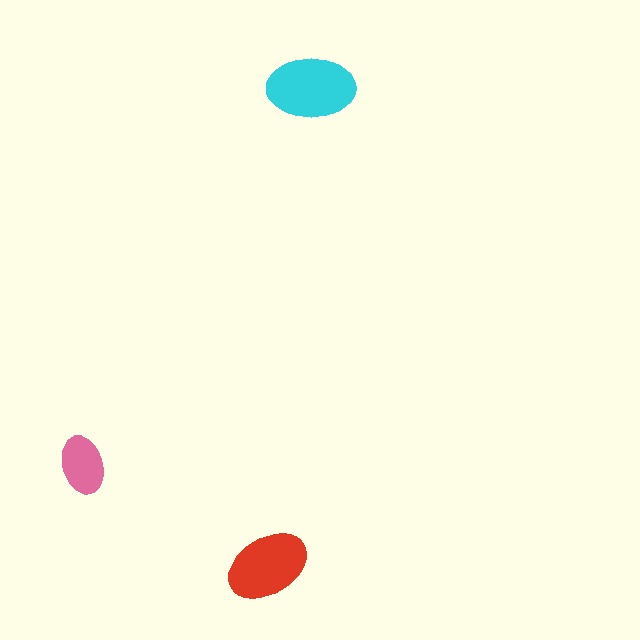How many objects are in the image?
There are 3 objects in the image.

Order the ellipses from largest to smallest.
the cyan one, the red one, the pink one.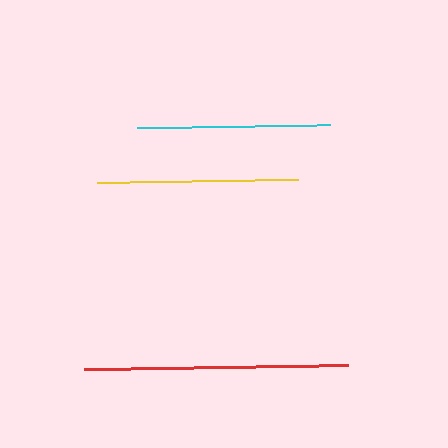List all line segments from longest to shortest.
From longest to shortest: red, yellow, cyan.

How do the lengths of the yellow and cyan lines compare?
The yellow and cyan lines are approximately the same length.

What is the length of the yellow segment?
The yellow segment is approximately 202 pixels long.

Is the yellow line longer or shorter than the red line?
The red line is longer than the yellow line.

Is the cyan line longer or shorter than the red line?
The red line is longer than the cyan line.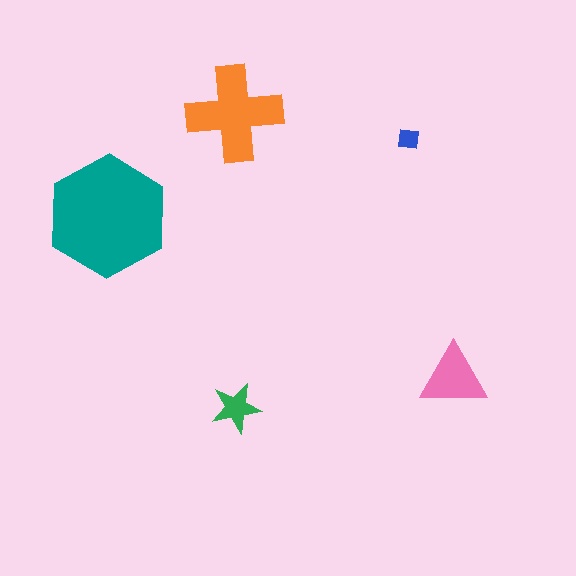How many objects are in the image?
There are 5 objects in the image.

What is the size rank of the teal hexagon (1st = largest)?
1st.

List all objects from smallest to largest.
The blue square, the green star, the pink triangle, the orange cross, the teal hexagon.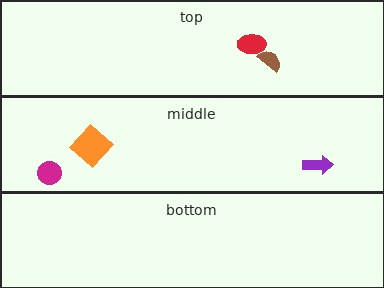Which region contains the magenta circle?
The middle region.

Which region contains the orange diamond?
The middle region.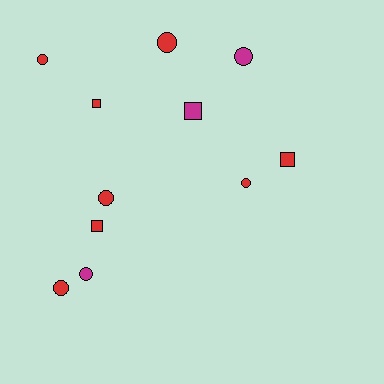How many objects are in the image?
There are 11 objects.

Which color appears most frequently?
Red, with 8 objects.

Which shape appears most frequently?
Circle, with 7 objects.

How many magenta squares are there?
There is 1 magenta square.